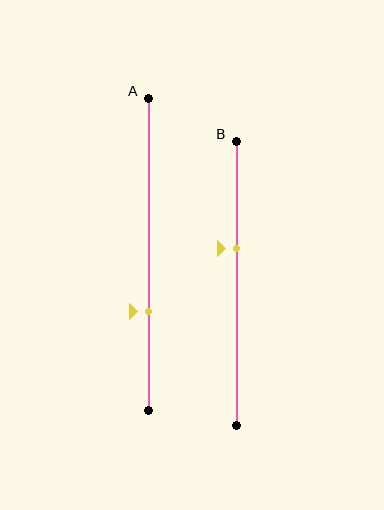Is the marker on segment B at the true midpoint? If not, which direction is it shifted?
No, the marker on segment B is shifted upward by about 12% of the segment length.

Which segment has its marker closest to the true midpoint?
Segment B has its marker closest to the true midpoint.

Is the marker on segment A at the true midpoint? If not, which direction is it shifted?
No, the marker on segment A is shifted downward by about 18% of the segment length.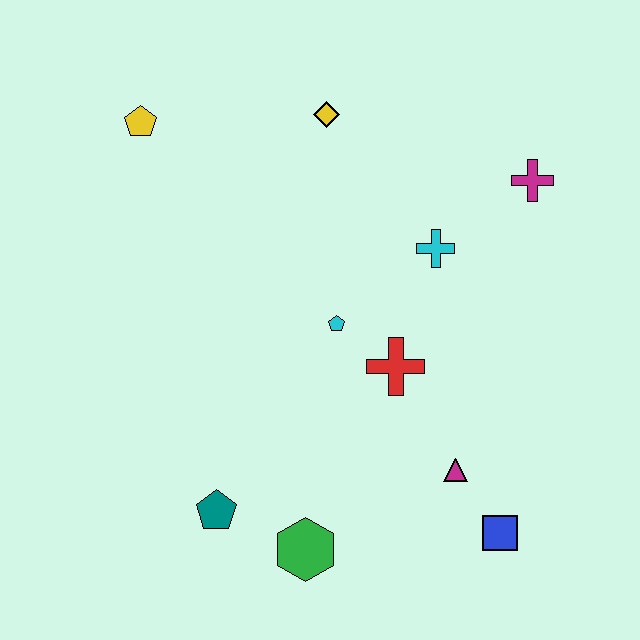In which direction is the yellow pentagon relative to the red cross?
The yellow pentagon is to the left of the red cross.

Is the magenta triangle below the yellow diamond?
Yes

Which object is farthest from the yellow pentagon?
The blue square is farthest from the yellow pentagon.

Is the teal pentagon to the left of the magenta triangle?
Yes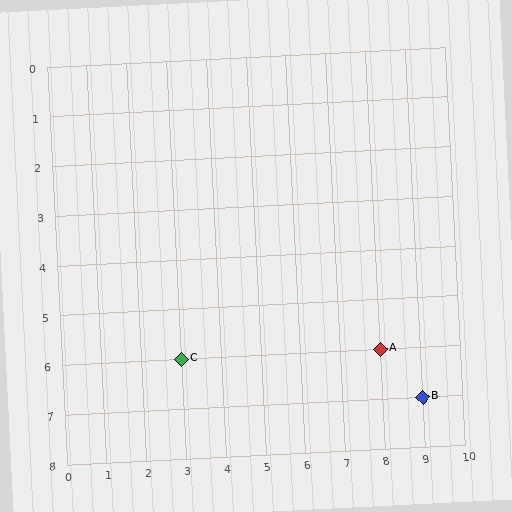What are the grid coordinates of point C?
Point C is at grid coordinates (3, 6).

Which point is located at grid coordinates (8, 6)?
Point A is at (8, 6).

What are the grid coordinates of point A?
Point A is at grid coordinates (8, 6).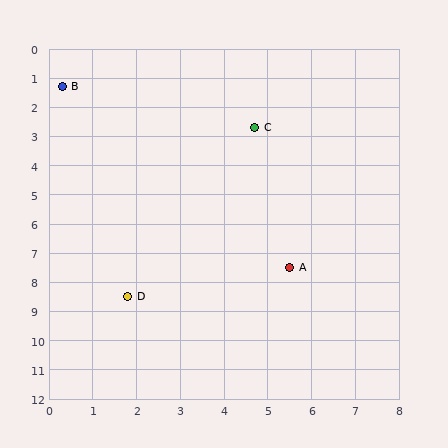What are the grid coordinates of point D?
Point D is at approximately (1.8, 8.5).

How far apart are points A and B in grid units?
Points A and B are about 8.1 grid units apart.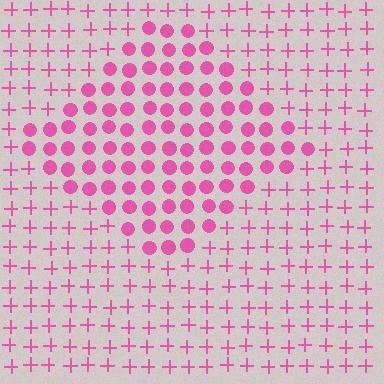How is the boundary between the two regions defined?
The boundary is defined by a change in element shape: circles inside vs. plus signs outside. All elements share the same color and spacing.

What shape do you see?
I see a diamond.